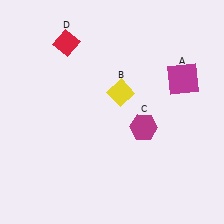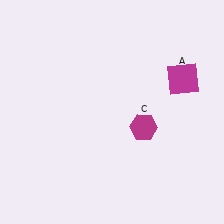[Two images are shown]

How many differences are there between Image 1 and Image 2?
There are 2 differences between the two images.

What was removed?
The yellow diamond (B), the red diamond (D) were removed in Image 2.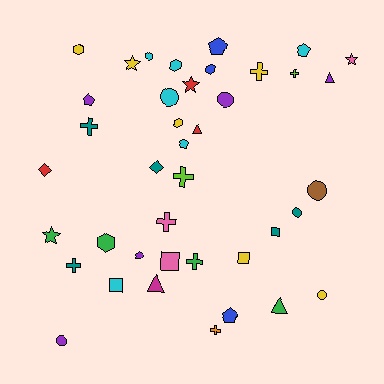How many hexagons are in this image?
There are 6 hexagons.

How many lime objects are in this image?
There are 2 lime objects.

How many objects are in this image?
There are 40 objects.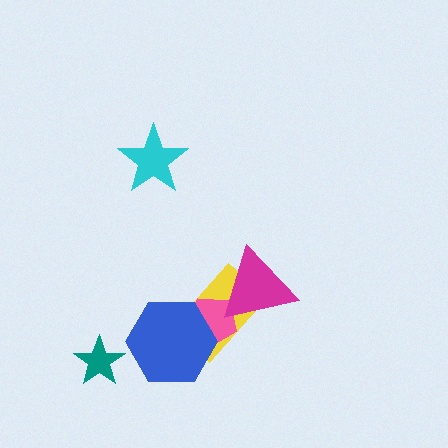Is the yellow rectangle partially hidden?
Yes, it is partially covered by another shape.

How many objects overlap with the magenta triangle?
2 objects overlap with the magenta triangle.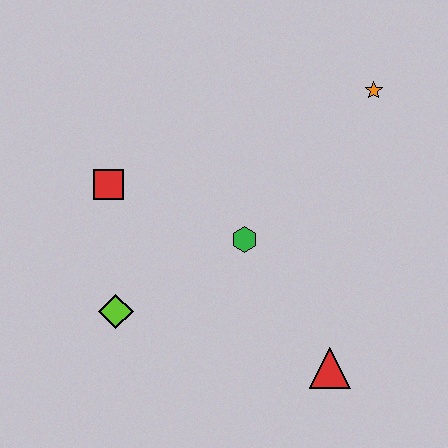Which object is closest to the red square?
The lime diamond is closest to the red square.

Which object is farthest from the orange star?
The lime diamond is farthest from the orange star.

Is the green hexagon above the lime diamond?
Yes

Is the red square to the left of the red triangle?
Yes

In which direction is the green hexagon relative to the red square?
The green hexagon is to the right of the red square.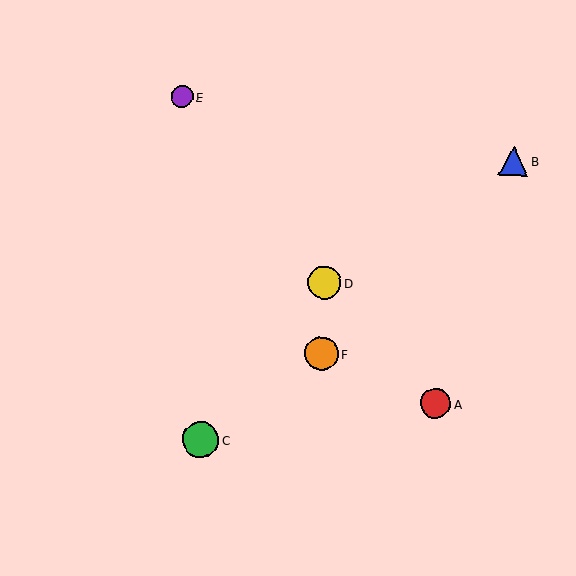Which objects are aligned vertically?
Objects D, F are aligned vertically.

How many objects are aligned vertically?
2 objects (D, F) are aligned vertically.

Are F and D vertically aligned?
Yes, both are at x≈322.